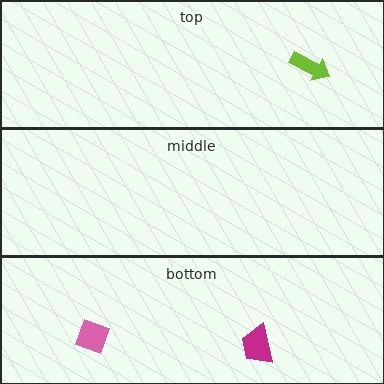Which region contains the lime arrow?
The top region.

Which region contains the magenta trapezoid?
The bottom region.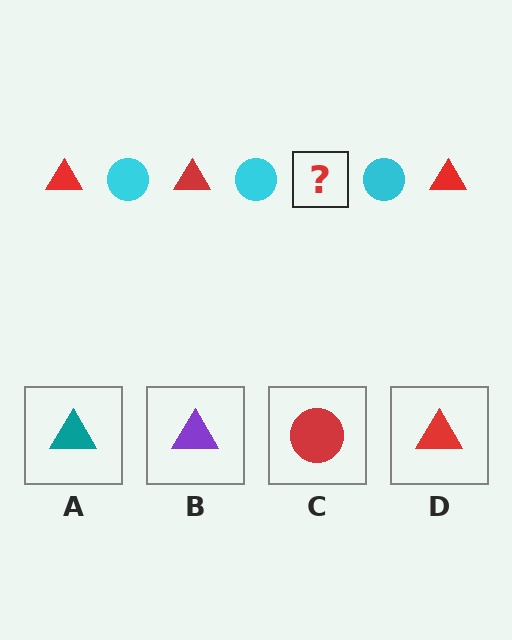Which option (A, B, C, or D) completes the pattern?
D.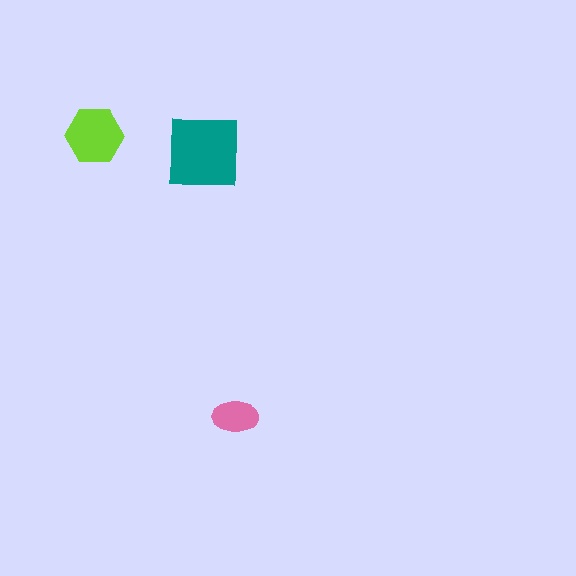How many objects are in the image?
There are 3 objects in the image.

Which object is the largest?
The teal square.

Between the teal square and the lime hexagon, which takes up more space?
The teal square.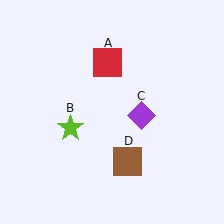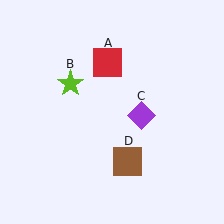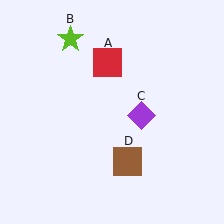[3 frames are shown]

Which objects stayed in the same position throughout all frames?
Red square (object A) and purple diamond (object C) and brown square (object D) remained stationary.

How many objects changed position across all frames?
1 object changed position: lime star (object B).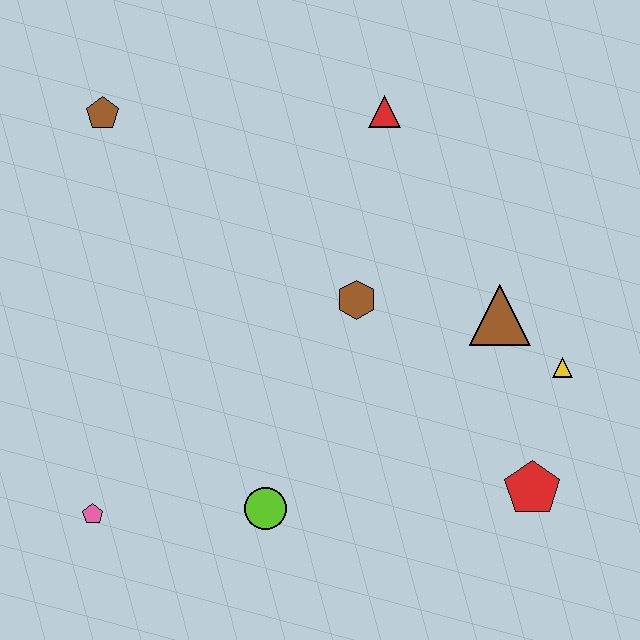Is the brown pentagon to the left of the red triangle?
Yes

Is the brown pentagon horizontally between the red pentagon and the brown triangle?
No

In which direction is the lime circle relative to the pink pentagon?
The lime circle is to the right of the pink pentagon.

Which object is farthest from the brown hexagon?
The pink pentagon is farthest from the brown hexagon.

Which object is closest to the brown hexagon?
The brown triangle is closest to the brown hexagon.